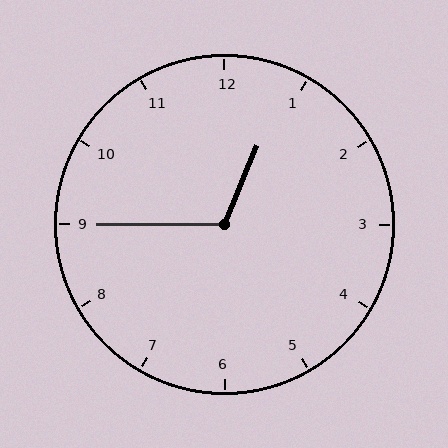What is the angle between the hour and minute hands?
Approximately 112 degrees.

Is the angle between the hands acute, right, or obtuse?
It is obtuse.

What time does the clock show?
12:45.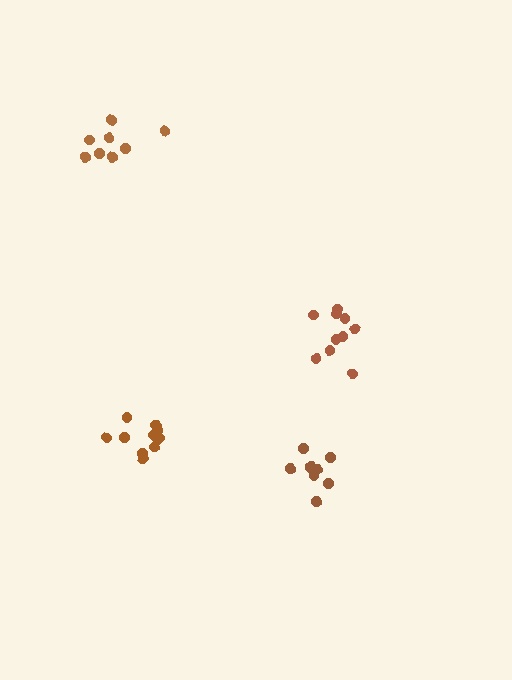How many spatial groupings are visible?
There are 4 spatial groupings.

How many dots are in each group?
Group 1: 9 dots, Group 2: 10 dots, Group 3: 12 dots, Group 4: 8 dots (39 total).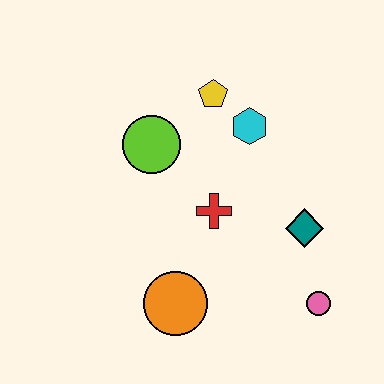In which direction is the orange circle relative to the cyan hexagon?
The orange circle is below the cyan hexagon.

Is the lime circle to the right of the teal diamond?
No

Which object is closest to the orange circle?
The red cross is closest to the orange circle.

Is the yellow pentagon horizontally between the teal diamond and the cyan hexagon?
No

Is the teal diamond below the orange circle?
No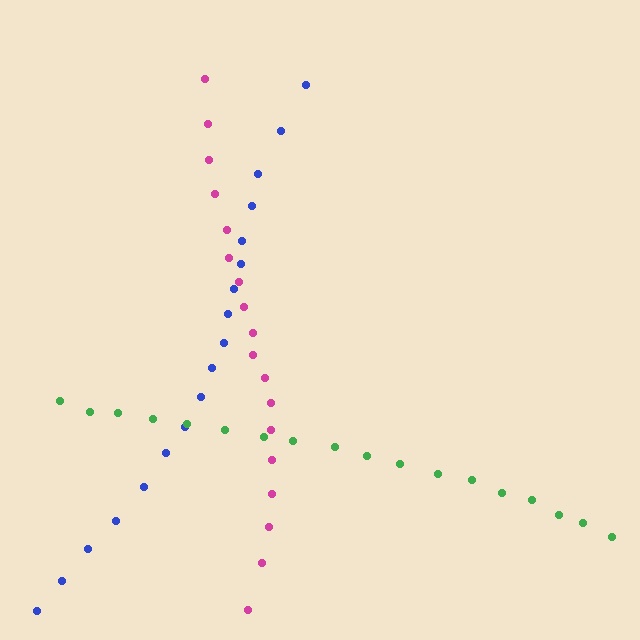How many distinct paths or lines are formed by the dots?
There are 3 distinct paths.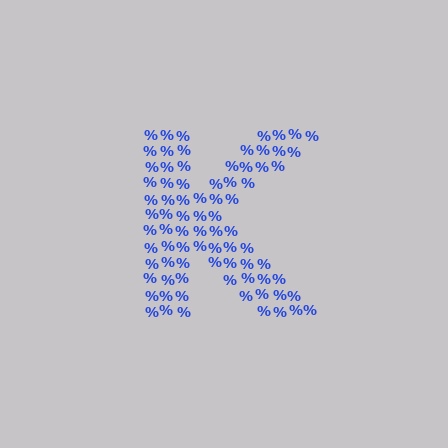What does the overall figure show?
The overall figure shows the letter K.